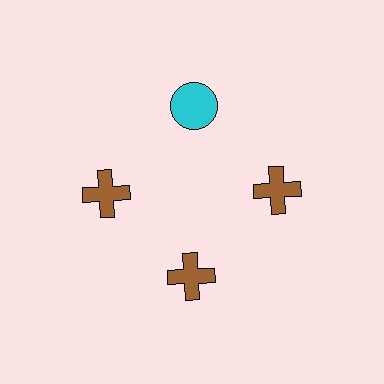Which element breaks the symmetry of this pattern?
The cyan circle at roughly the 12 o'clock position breaks the symmetry. All other shapes are brown crosses.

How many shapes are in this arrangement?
There are 4 shapes arranged in a ring pattern.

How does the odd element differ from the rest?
It differs in both color (cyan instead of brown) and shape (circle instead of cross).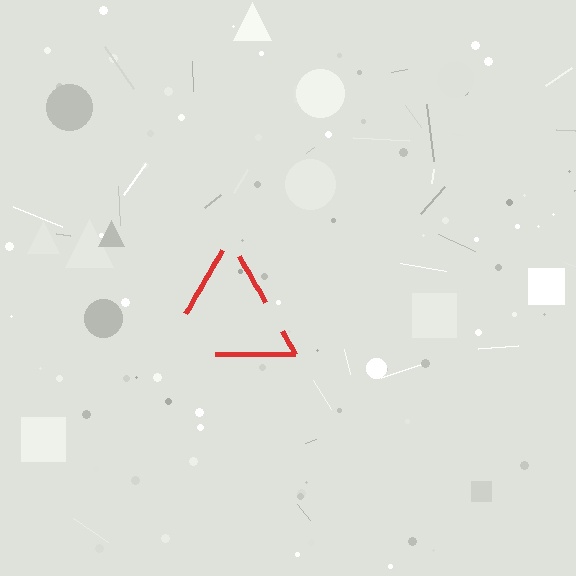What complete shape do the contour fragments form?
The contour fragments form a triangle.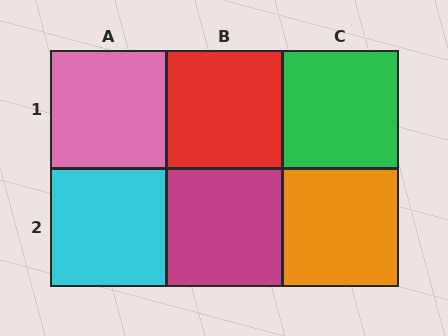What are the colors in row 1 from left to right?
Pink, red, green.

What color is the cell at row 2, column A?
Cyan.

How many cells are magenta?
1 cell is magenta.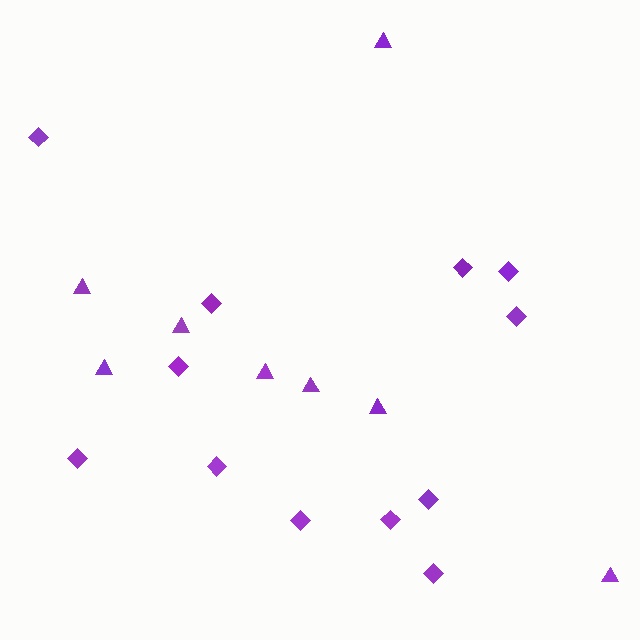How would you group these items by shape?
There are 2 groups: one group of diamonds (12) and one group of triangles (8).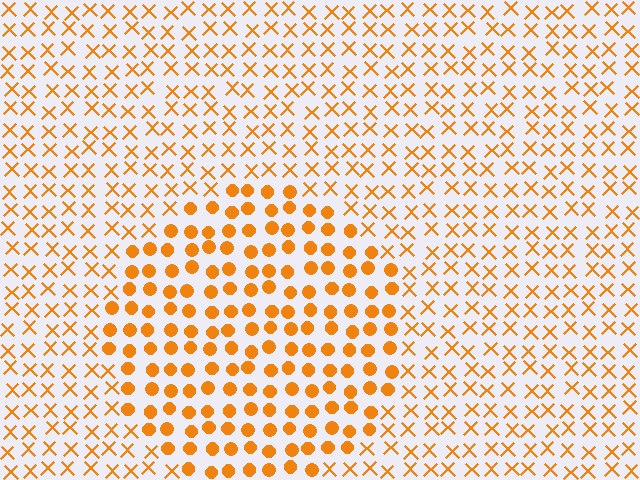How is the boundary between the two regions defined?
The boundary is defined by a change in element shape: circles inside vs. X marks outside. All elements share the same color and spacing.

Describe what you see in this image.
The image is filled with small orange elements arranged in a uniform grid. A circle-shaped region contains circles, while the surrounding area contains X marks. The boundary is defined purely by the change in element shape.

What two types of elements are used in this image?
The image uses circles inside the circle region and X marks outside it.